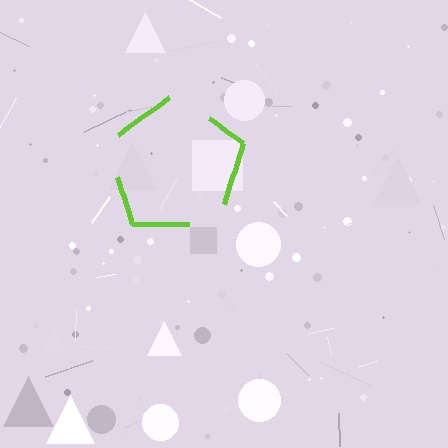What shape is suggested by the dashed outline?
The dashed outline suggests a pentagon.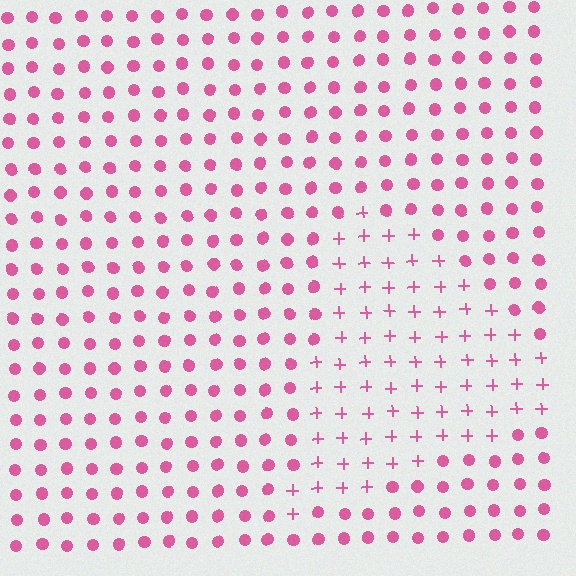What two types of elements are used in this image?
The image uses plus signs inside the triangle region and circles outside it.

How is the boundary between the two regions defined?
The boundary is defined by a change in element shape: plus signs inside vs. circles outside. All elements share the same color and spacing.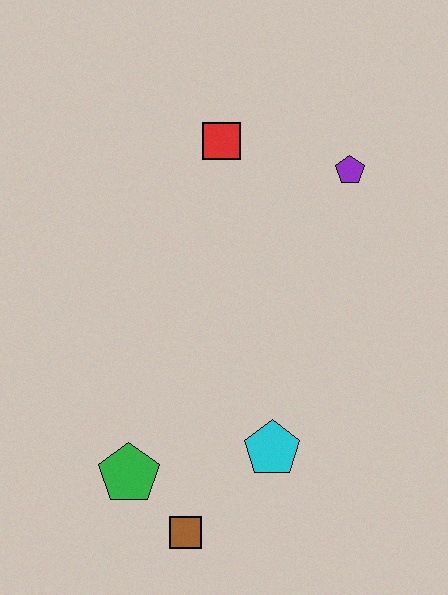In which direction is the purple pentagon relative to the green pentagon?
The purple pentagon is above the green pentagon.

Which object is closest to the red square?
The purple pentagon is closest to the red square.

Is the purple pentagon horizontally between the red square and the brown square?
No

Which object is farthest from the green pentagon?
The purple pentagon is farthest from the green pentagon.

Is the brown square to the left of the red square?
Yes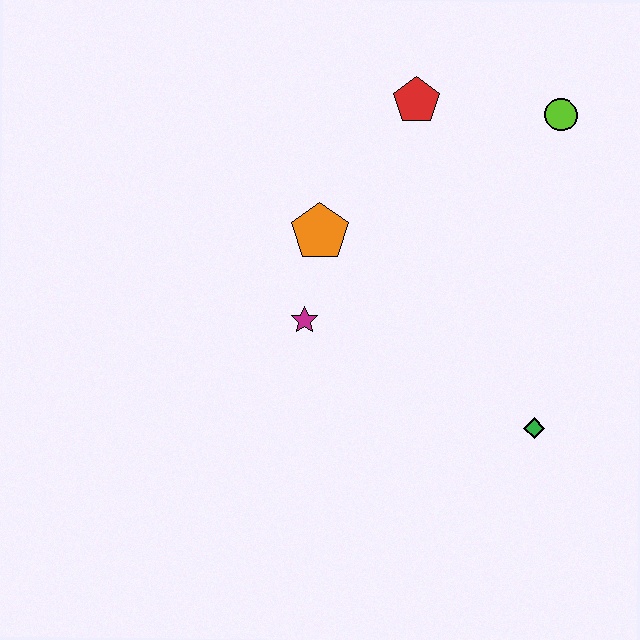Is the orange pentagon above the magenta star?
Yes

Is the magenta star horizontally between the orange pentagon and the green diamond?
No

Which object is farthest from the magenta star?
The lime circle is farthest from the magenta star.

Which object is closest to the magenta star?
The orange pentagon is closest to the magenta star.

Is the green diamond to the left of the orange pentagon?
No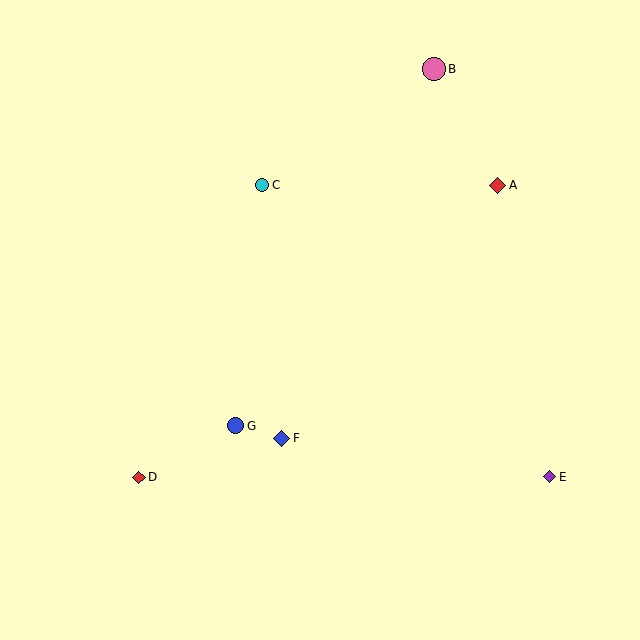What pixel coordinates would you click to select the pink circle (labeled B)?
Click at (434, 69) to select the pink circle B.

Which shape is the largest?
The pink circle (labeled B) is the largest.